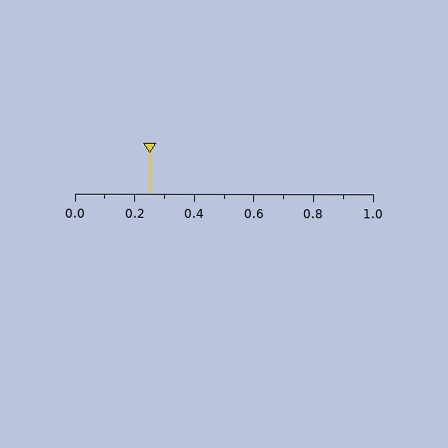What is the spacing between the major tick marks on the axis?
The major ticks are spaced 0.2 apart.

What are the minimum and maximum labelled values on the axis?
The axis runs from 0.0 to 1.0.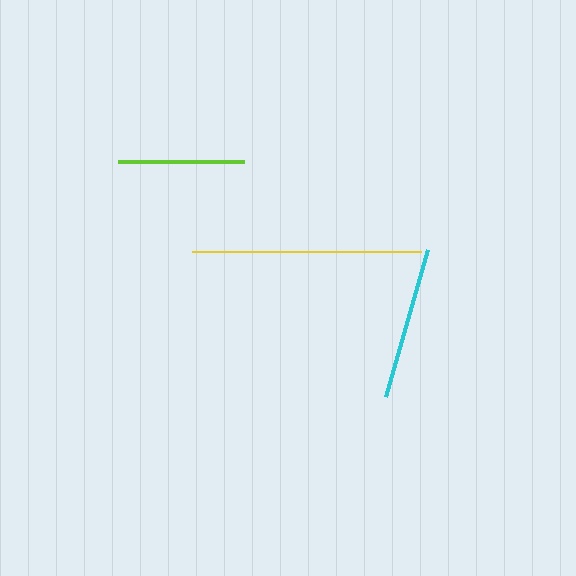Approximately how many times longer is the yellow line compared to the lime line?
The yellow line is approximately 1.8 times the length of the lime line.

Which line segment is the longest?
The yellow line is the longest at approximately 230 pixels.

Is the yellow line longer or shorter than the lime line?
The yellow line is longer than the lime line.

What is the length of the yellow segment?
The yellow segment is approximately 230 pixels long.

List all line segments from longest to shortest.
From longest to shortest: yellow, cyan, lime.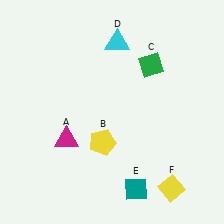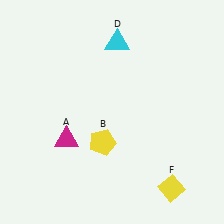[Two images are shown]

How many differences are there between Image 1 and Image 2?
There are 2 differences between the two images.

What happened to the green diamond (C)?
The green diamond (C) was removed in Image 2. It was in the top-right area of Image 1.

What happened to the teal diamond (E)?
The teal diamond (E) was removed in Image 2. It was in the bottom-right area of Image 1.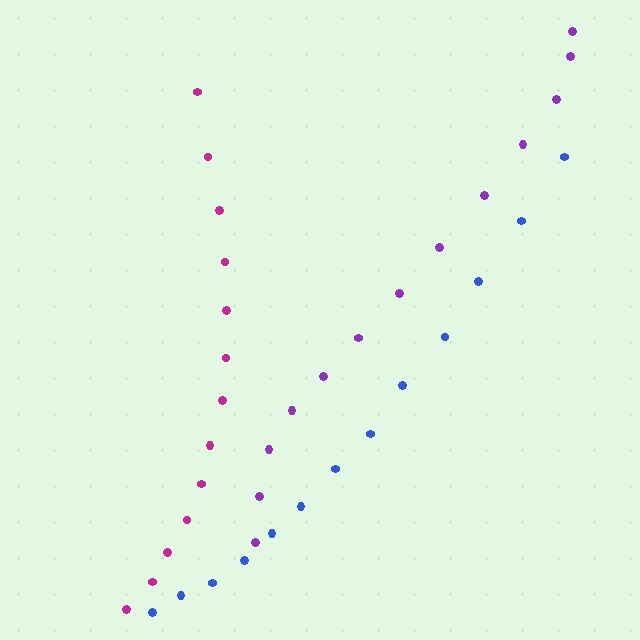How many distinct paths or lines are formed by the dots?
There are 3 distinct paths.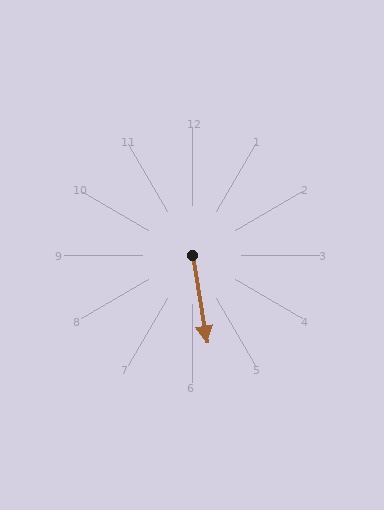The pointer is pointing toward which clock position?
Roughly 6 o'clock.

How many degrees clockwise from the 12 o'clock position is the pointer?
Approximately 170 degrees.